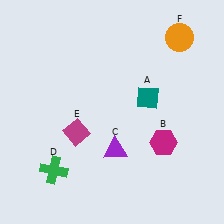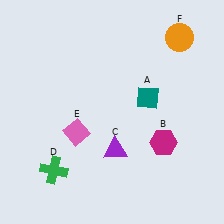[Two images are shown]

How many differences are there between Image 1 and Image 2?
There is 1 difference between the two images.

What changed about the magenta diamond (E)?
In Image 1, E is magenta. In Image 2, it changed to pink.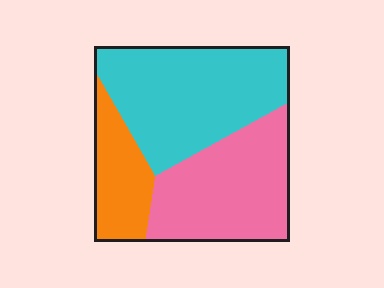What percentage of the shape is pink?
Pink takes up about three eighths (3/8) of the shape.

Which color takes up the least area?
Orange, at roughly 20%.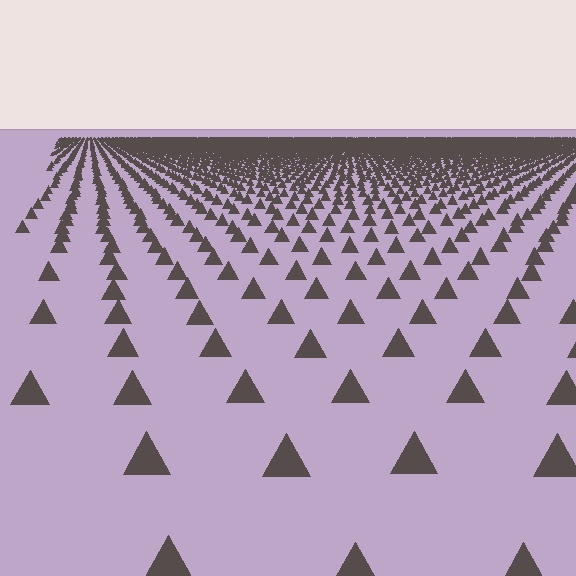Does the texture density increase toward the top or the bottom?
Density increases toward the top.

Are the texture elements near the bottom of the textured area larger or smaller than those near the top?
Larger. Near the bottom, elements are closer to the viewer and appear at a bigger on-screen size.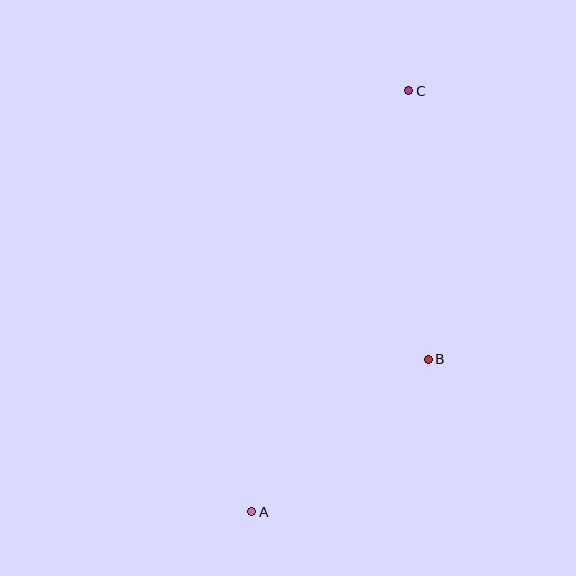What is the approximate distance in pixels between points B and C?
The distance between B and C is approximately 269 pixels.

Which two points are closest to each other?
Points A and B are closest to each other.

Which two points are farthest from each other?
Points A and C are farthest from each other.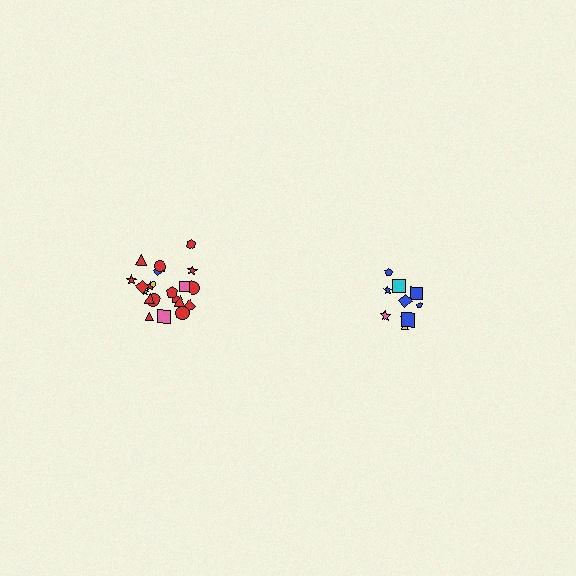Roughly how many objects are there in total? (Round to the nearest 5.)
Roughly 30 objects in total.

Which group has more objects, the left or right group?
The left group.